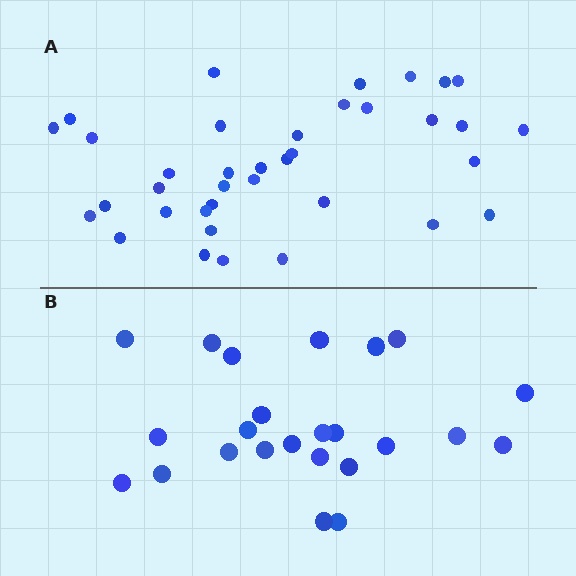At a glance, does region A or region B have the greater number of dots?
Region A (the top region) has more dots.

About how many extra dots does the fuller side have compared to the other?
Region A has approximately 15 more dots than region B.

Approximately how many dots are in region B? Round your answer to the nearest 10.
About 20 dots. (The exact count is 24, which rounds to 20.)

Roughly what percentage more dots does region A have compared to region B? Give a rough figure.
About 55% more.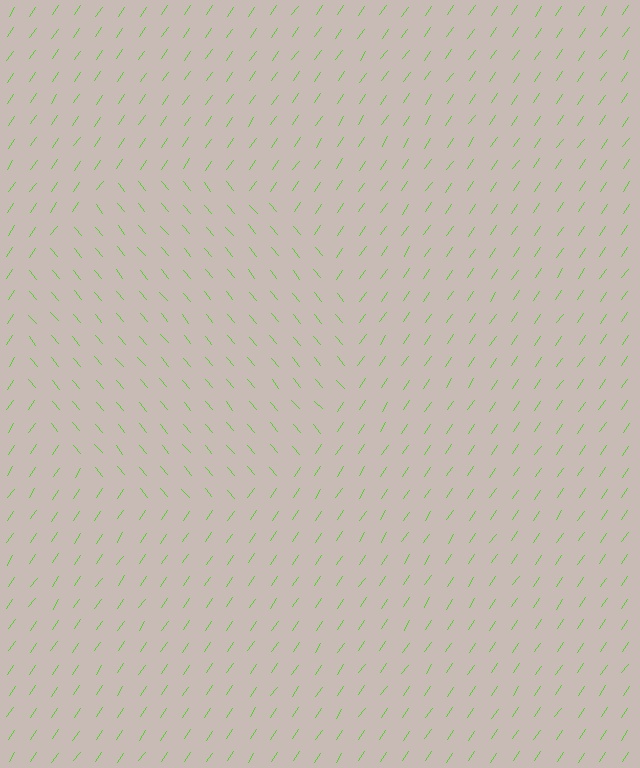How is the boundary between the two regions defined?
The boundary is defined purely by a change in line orientation (approximately 75 degrees difference). All lines are the same color and thickness.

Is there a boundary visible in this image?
Yes, there is a texture boundary formed by a change in line orientation.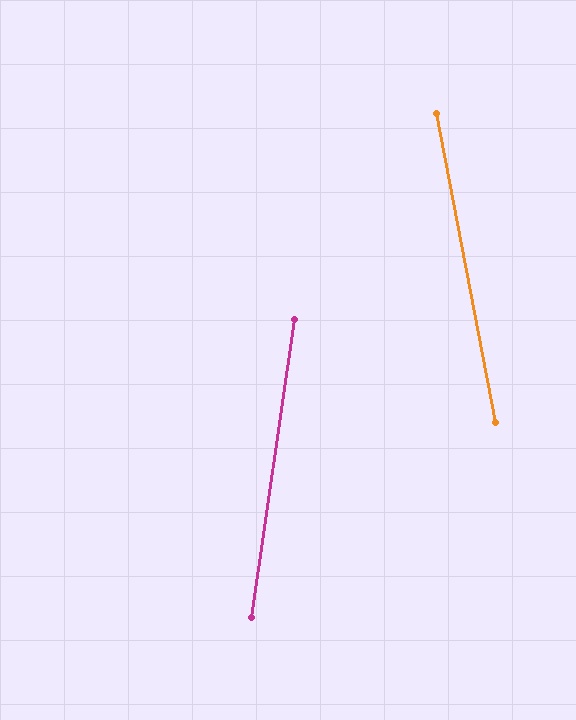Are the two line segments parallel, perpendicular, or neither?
Neither parallel nor perpendicular — they differ by about 19°.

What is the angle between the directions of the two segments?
Approximately 19 degrees.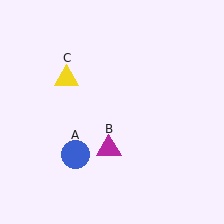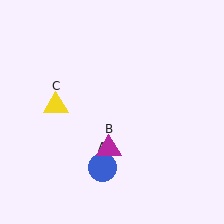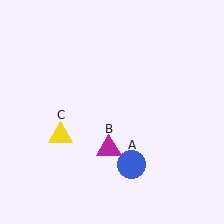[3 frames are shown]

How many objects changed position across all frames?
2 objects changed position: blue circle (object A), yellow triangle (object C).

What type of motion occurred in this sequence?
The blue circle (object A), yellow triangle (object C) rotated counterclockwise around the center of the scene.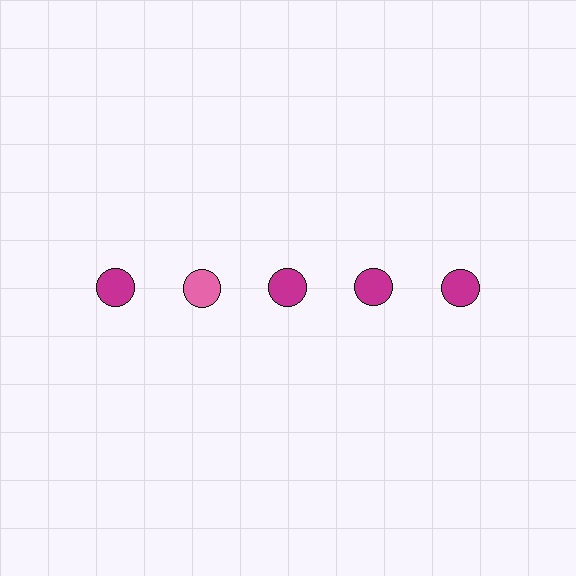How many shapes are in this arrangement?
There are 5 shapes arranged in a grid pattern.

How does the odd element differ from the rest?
It has a different color: pink instead of magenta.